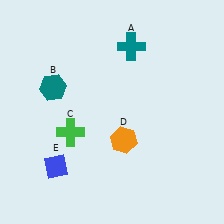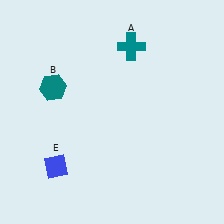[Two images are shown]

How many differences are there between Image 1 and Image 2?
There are 2 differences between the two images.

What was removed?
The orange hexagon (D), the green cross (C) were removed in Image 2.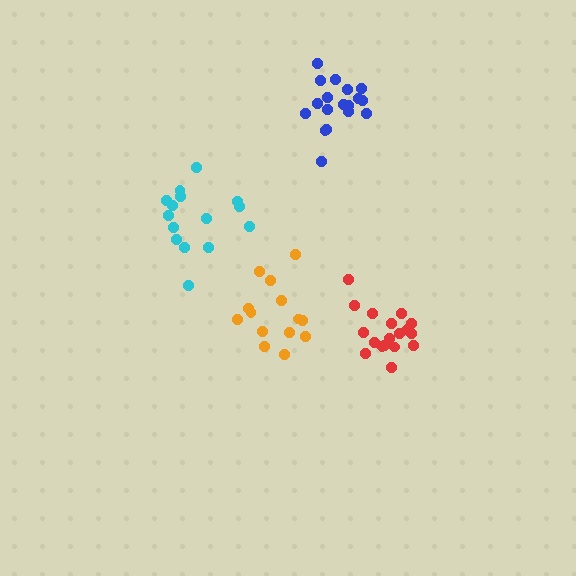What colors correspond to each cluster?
The clusters are colored: blue, cyan, red, orange.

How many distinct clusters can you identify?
There are 4 distinct clusters.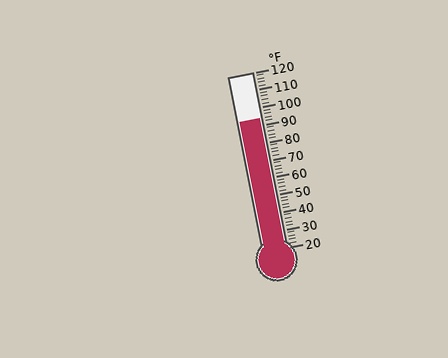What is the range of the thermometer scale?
The thermometer scale ranges from 20°F to 120°F.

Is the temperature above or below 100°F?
The temperature is below 100°F.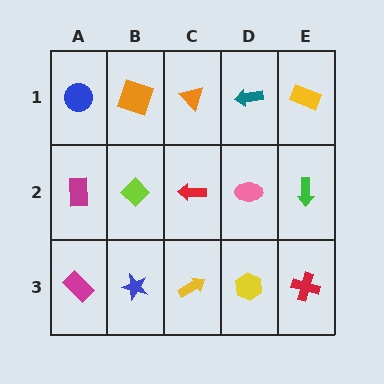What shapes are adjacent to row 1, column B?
A lime diamond (row 2, column B), a blue circle (row 1, column A), an orange triangle (row 1, column C).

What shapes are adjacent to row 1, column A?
A magenta rectangle (row 2, column A), an orange square (row 1, column B).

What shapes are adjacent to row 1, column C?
A red arrow (row 2, column C), an orange square (row 1, column B), a teal arrow (row 1, column D).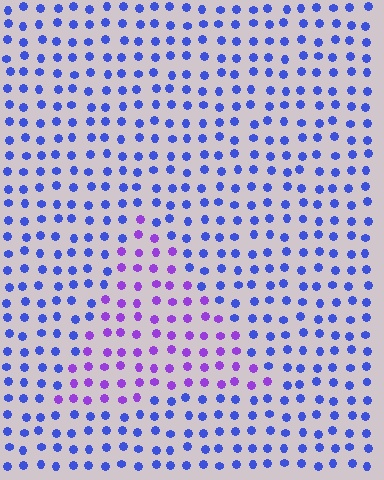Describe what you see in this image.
The image is filled with small blue elements in a uniform arrangement. A triangle-shaped region is visible where the elements are tinted to a slightly different hue, forming a subtle color boundary.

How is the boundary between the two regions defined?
The boundary is defined purely by a slight shift in hue (about 43 degrees). Spacing, size, and orientation are identical on both sides.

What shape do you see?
I see a triangle.